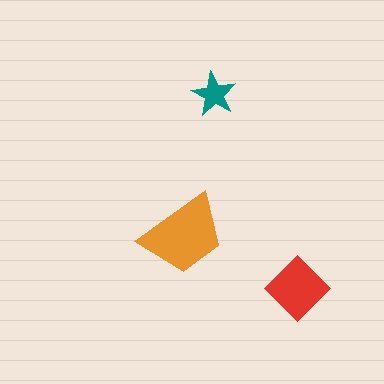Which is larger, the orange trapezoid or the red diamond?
The orange trapezoid.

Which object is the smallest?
The teal star.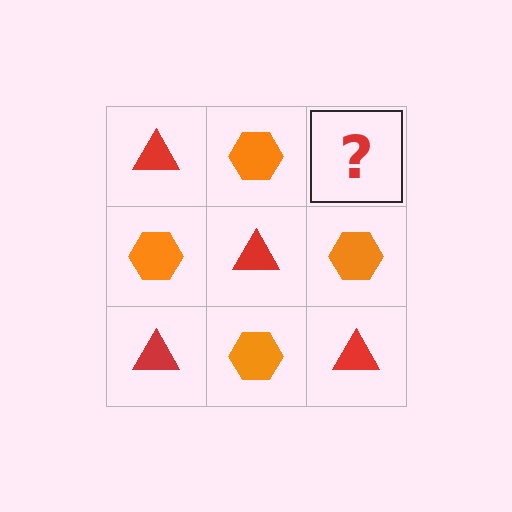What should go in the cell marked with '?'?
The missing cell should contain a red triangle.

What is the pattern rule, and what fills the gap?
The rule is that it alternates red triangle and orange hexagon in a checkerboard pattern. The gap should be filled with a red triangle.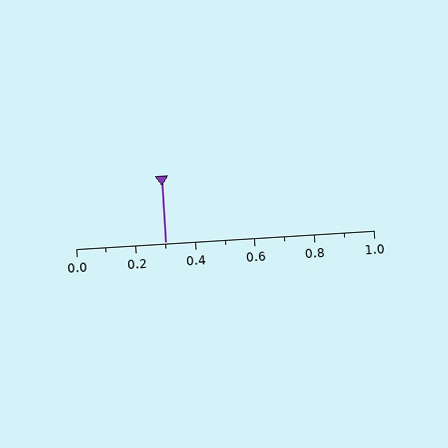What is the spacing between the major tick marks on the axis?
The major ticks are spaced 0.2 apart.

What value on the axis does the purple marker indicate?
The marker indicates approximately 0.3.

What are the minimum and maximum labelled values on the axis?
The axis runs from 0.0 to 1.0.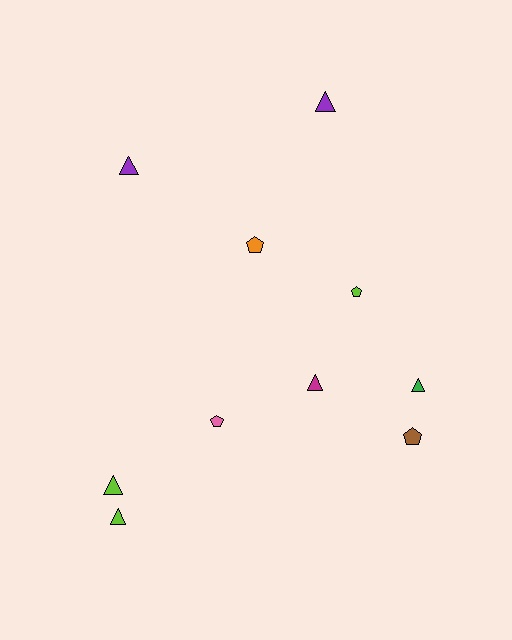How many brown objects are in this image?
There is 1 brown object.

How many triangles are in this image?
There are 6 triangles.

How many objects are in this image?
There are 10 objects.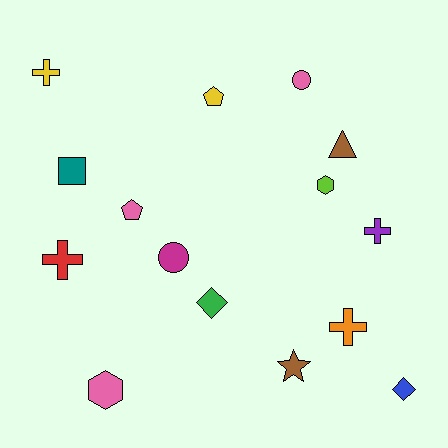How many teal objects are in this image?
There is 1 teal object.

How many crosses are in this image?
There are 4 crosses.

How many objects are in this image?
There are 15 objects.